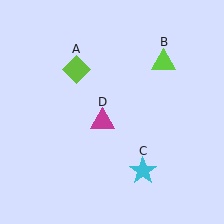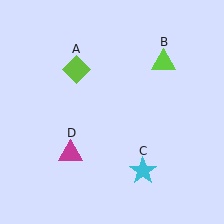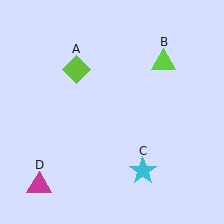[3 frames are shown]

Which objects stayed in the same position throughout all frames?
Lime diamond (object A) and lime triangle (object B) and cyan star (object C) remained stationary.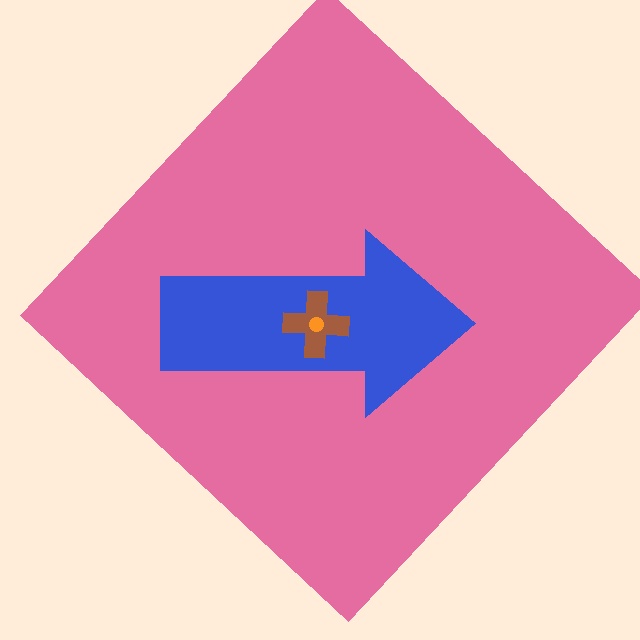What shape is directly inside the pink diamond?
The blue arrow.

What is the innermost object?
The orange circle.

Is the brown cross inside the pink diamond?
Yes.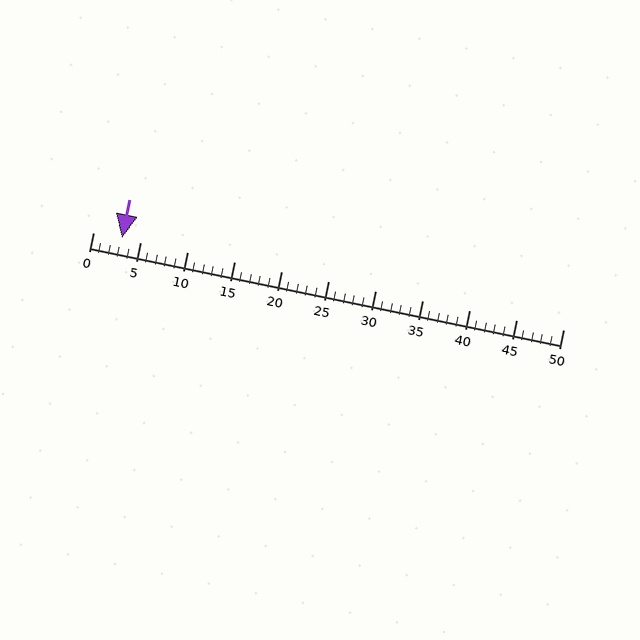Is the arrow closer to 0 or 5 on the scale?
The arrow is closer to 5.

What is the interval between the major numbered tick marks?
The major tick marks are spaced 5 units apart.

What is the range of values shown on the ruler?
The ruler shows values from 0 to 50.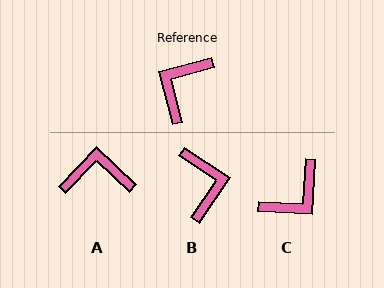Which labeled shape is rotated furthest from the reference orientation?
C, about 163 degrees away.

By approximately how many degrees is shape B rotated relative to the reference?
Approximately 138 degrees clockwise.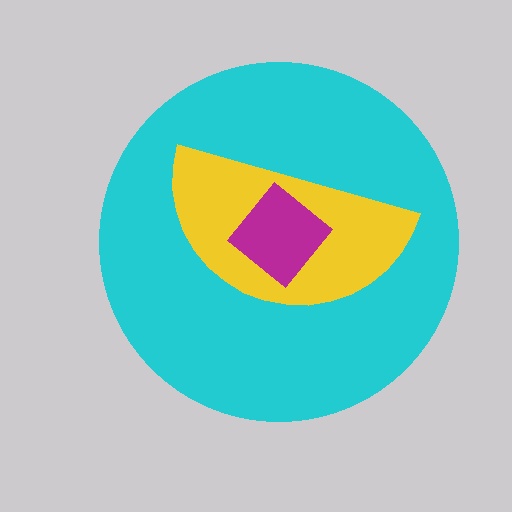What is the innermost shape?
The magenta diamond.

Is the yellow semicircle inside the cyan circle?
Yes.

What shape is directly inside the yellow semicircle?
The magenta diamond.